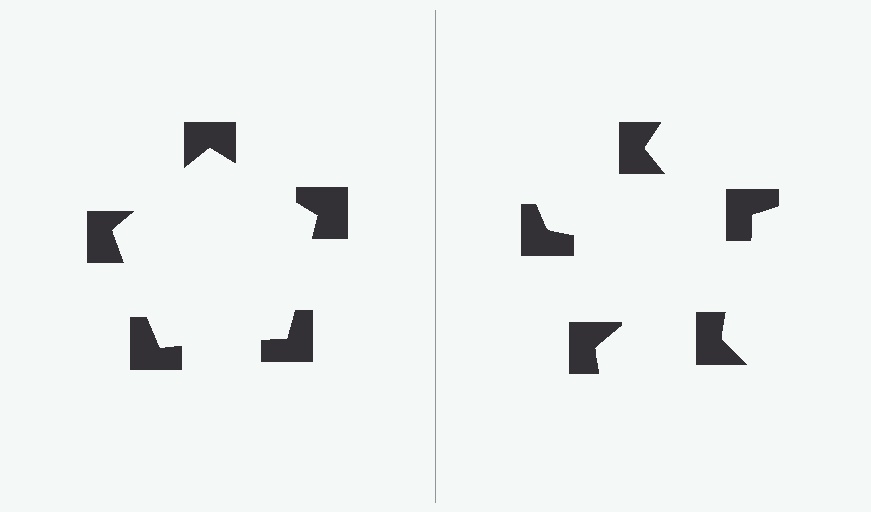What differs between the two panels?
The notched squares are positioned identically on both sides; only the wedge orientations differ. On the left they align to a pentagon; on the right they are misaligned.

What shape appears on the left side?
An illusory pentagon.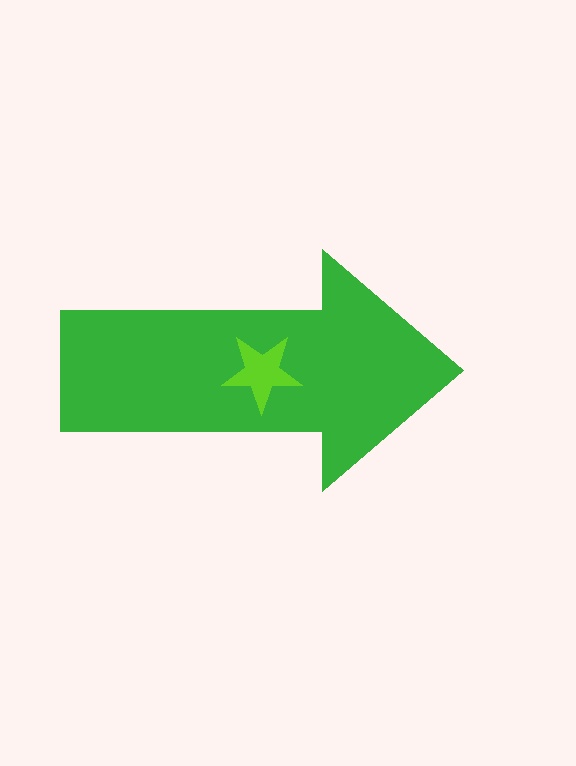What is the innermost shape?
The lime star.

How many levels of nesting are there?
2.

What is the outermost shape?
The green arrow.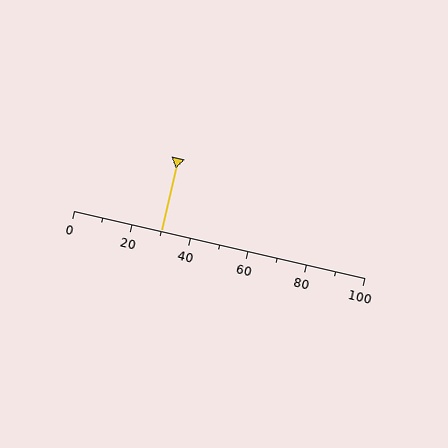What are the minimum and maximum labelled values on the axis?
The axis runs from 0 to 100.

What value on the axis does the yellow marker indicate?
The marker indicates approximately 30.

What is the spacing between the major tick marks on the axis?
The major ticks are spaced 20 apart.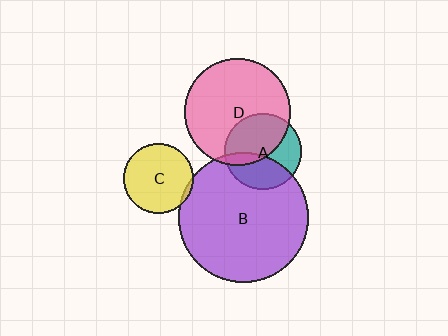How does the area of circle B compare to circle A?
Approximately 2.9 times.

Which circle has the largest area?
Circle B (purple).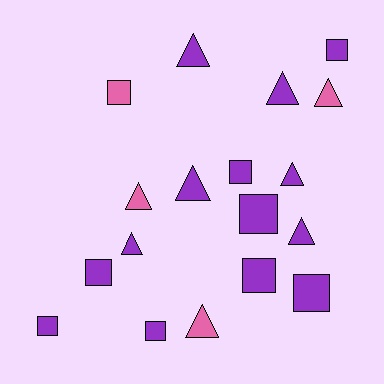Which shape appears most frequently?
Triangle, with 9 objects.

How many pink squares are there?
There is 1 pink square.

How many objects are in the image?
There are 18 objects.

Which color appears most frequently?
Purple, with 14 objects.